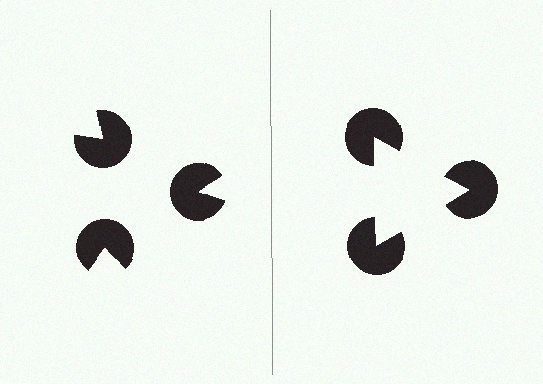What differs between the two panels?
The pac-man discs are positioned identically on both sides; only the wedge orientations differ. On the right they align to a triangle; on the left they are misaligned.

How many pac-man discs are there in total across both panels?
6 — 3 on each side.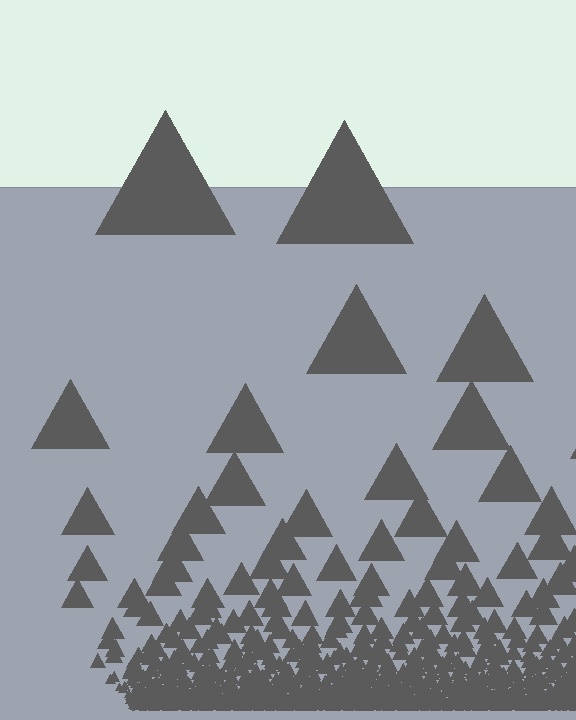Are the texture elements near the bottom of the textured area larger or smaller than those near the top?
Smaller. The gradient is inverted — elements near the bottom are smaller and denser.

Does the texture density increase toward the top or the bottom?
Density increases toward the bottom.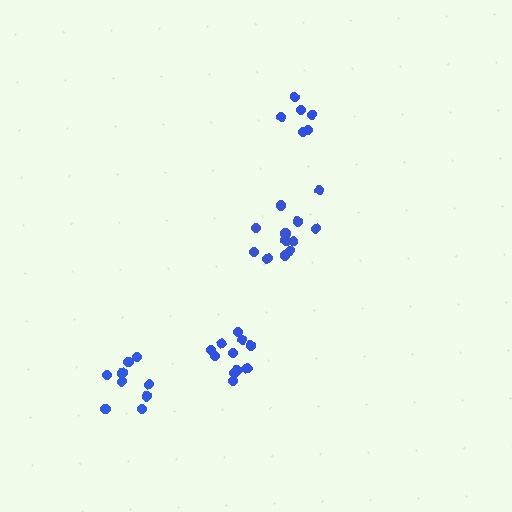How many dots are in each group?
Group 1: 6 dots, Group 2: 11 dots, Group 3: 12 dots, Group 4: 9 dots (38 total).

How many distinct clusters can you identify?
There are 4 distinct clusters.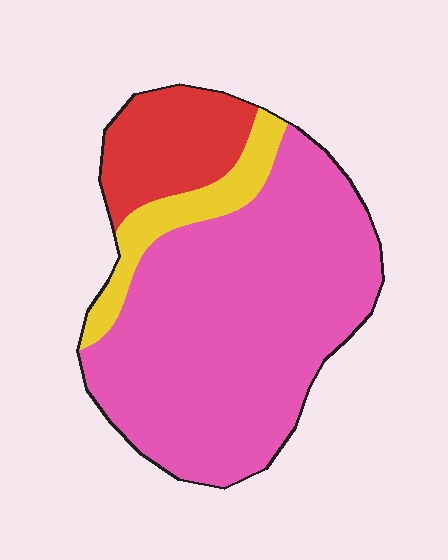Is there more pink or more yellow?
Pink.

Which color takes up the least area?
Yellow, at roughly 10%.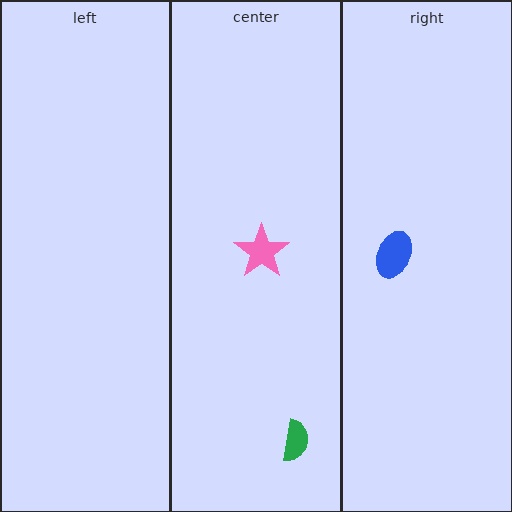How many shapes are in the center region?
2.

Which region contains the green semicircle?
The center region.